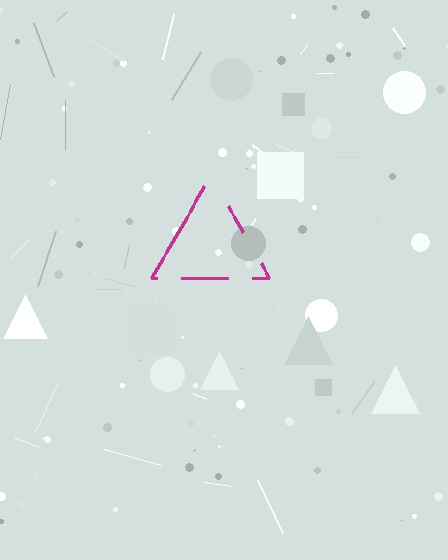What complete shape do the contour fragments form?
The contour fragments form a triangle.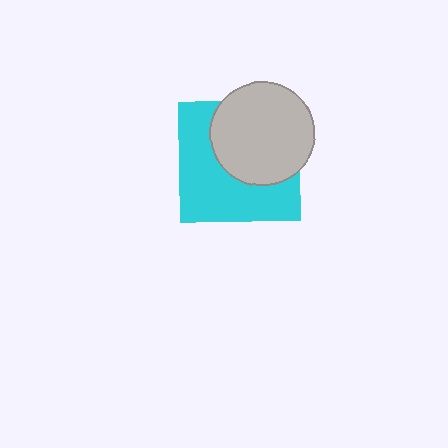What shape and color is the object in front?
The object in front is a light gray circle.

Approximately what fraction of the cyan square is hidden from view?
Roughly 47% of the cyan square is hidden behind the light gray circle.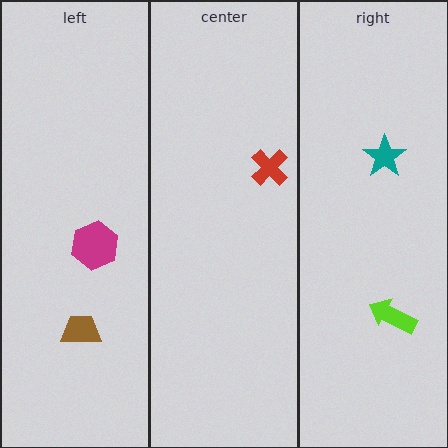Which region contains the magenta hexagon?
The left region.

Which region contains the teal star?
The right region.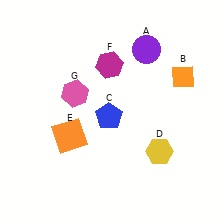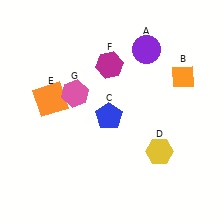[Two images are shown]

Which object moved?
The orange square (E) moved up.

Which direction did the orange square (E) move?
The orange square (E) moved up.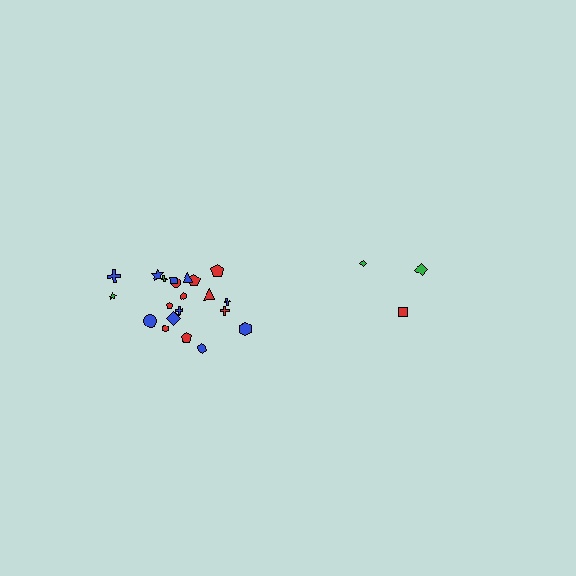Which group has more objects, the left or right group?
The left group.